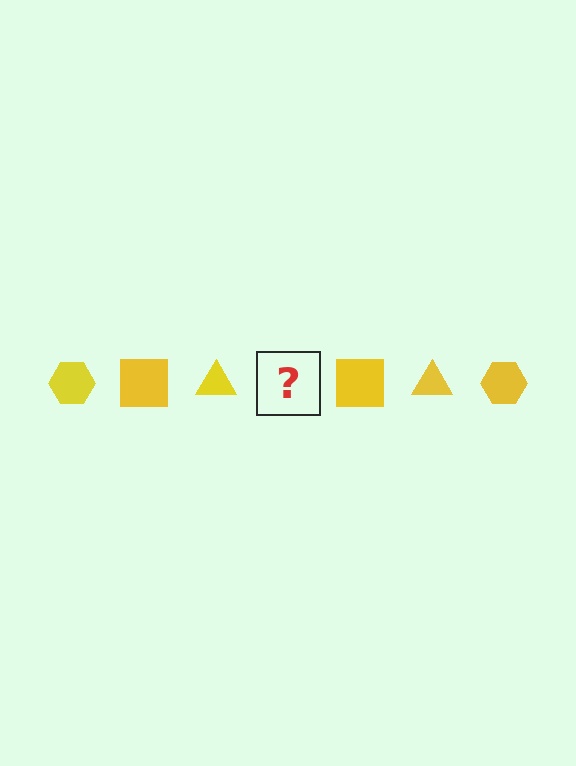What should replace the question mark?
The question mark should be replaced with a yellow hexagon.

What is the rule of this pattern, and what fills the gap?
The rule is that the pattern cycles through hexagon, square, triangle shapes in yellow. The gap should be filled with a yellow hexagon.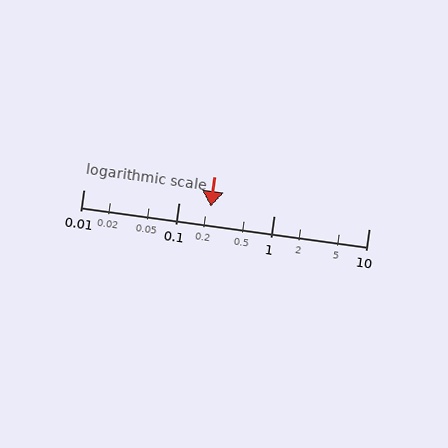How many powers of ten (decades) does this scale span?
The scale spans 3 decades, from 0.01 to 10.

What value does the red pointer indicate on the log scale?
The pointer indicates approximately 0.22.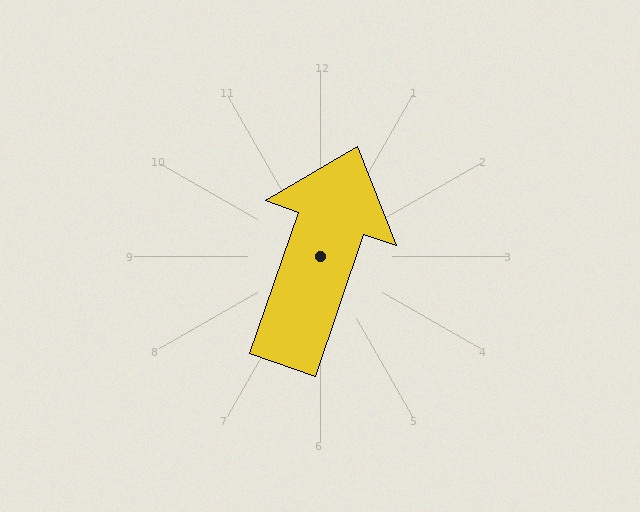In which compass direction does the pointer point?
North.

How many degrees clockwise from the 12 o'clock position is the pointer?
Approximately 19 degrees.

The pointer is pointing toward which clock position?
Roughly 1 o'clock.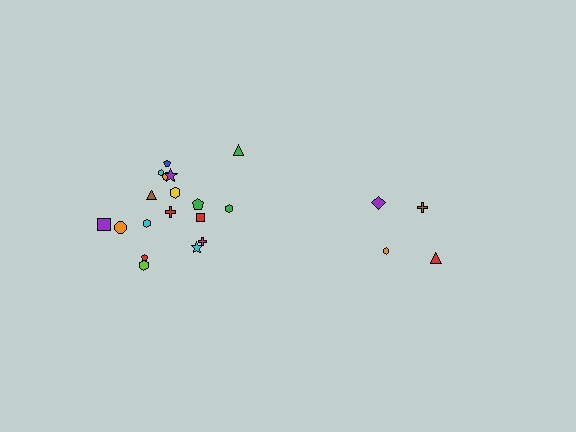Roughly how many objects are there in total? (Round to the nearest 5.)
Roughly 20 objects in total.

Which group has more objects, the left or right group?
The left group.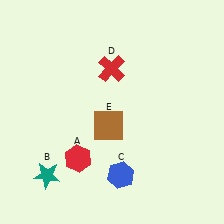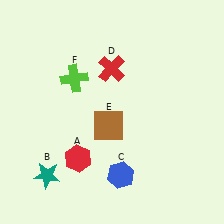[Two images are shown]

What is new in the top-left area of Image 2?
A lime cross (F) was added in the top-left area of Image 2.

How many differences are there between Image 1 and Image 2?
There is 1 difference between the two images.